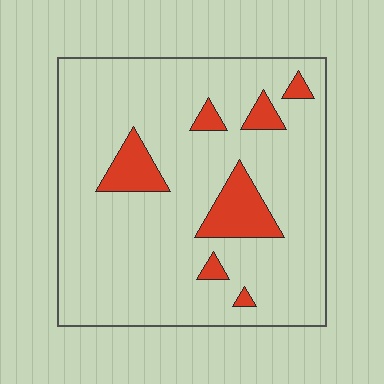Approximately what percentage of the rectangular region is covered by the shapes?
Approximately 15%.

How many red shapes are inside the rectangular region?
7.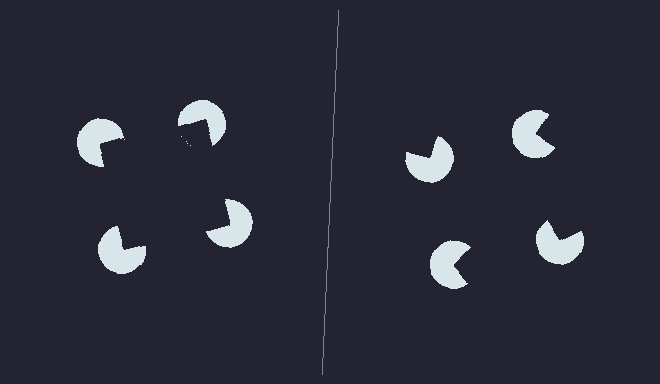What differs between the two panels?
The pac-man discs are positioned identically on both sides; only the wedge orientations differ. On the left they align to a square; on the right they are misaligned.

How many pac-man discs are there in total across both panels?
8 — 4 on each side.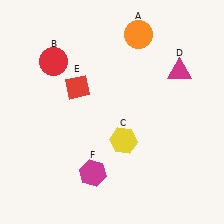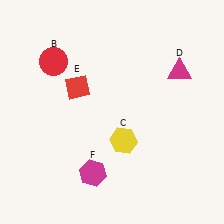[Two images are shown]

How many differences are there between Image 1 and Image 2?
There is 1 difference between the two images.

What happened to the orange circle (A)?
The orange circle (A) was removed in Image 2. It was in the top-right area of Image 1.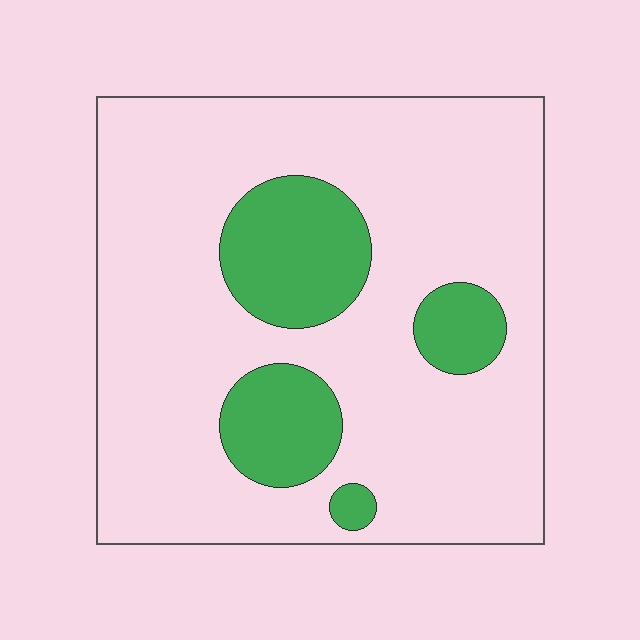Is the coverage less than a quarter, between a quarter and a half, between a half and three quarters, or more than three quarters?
Less than a quarter.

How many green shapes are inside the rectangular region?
4.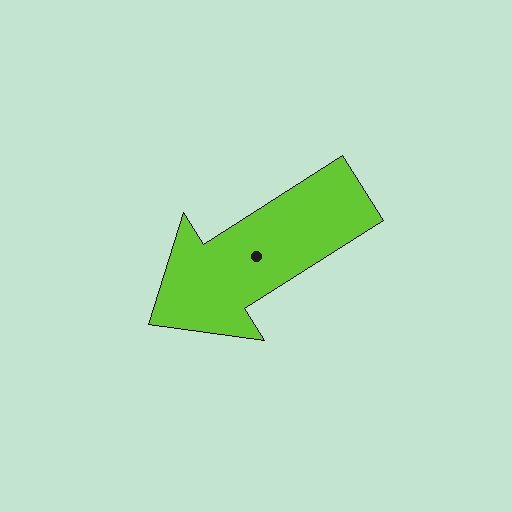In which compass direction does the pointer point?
Southwest.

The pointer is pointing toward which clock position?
Roughly 8 o'clock.